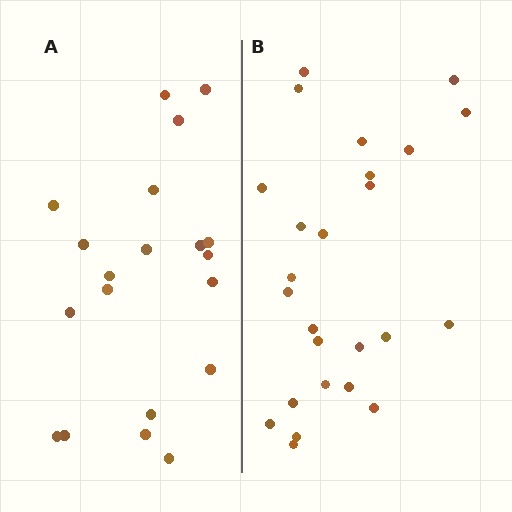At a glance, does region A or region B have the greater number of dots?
Region B (the right region) has more dots.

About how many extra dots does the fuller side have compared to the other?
Region B has about 5 more dots than region A.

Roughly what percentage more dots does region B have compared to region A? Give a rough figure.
About 25% more.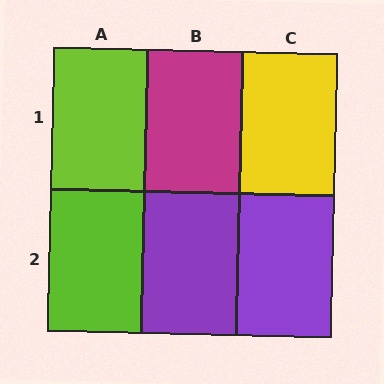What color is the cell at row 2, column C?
Purple.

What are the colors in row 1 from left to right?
Lime, magenta, yellow.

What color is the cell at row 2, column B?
Purple.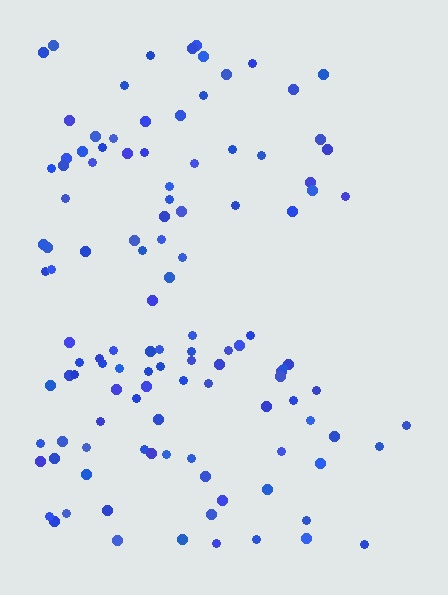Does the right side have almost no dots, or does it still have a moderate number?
Still a moderate number, just noticeably fewer than the left.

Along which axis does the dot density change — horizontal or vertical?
Horizontal.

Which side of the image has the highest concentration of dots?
The left.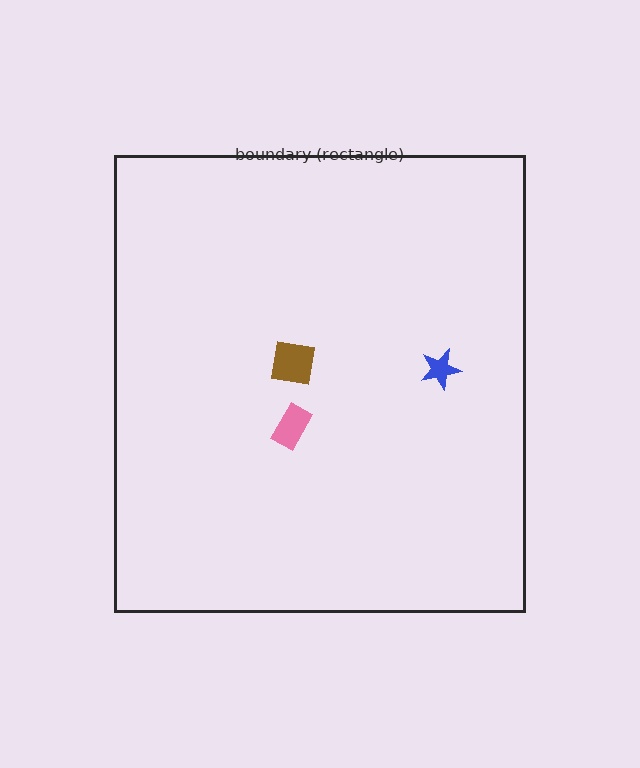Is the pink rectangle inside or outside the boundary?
Inside.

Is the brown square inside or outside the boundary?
Inside.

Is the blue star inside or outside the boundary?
Inside.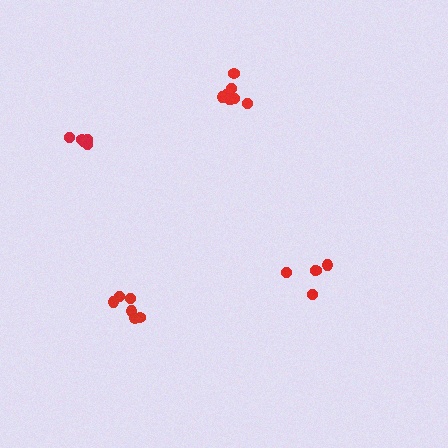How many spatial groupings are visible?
There are 4 spatial groupings.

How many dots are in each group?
Group 1: 5 dots, Group 2: 9 dots, Group 3: 6 dots, Group 4: 6 dots (26 total).